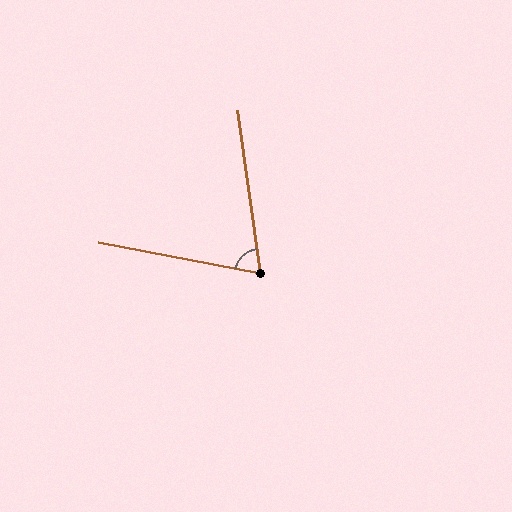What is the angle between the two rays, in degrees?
Approximately 71 degrees.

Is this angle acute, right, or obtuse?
It is acute.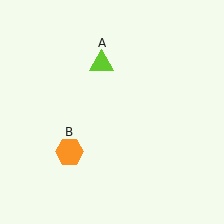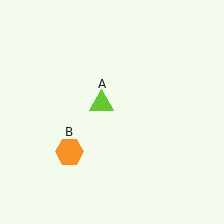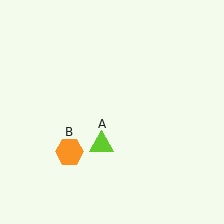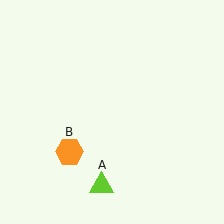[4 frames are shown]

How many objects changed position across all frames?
1 object changed position: lime triangle (object A).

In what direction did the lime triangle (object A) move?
The lime triangle (object A) moved down.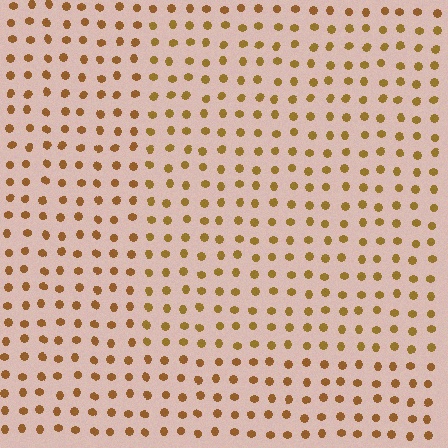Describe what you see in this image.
The image is filled with small brown elements in a uniform arrangement. A rectangle-shaped region is visible where the elements are tinted to a slightly different hue, forming a subtle color boundary.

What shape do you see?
I see a rectangle.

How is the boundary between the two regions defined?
The boundary is defined purely by a slight shift in hue (about 14 degrees). Spacing, size, and orientation are identical on both sides.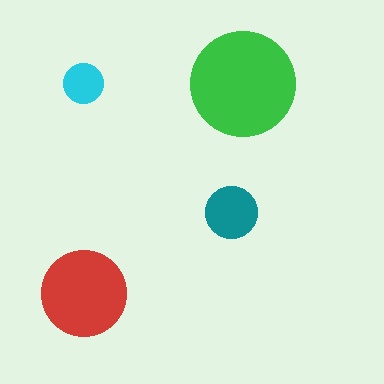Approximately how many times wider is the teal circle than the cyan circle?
About 1.5 times wider.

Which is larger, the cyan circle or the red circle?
The red one.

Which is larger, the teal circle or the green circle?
The green one.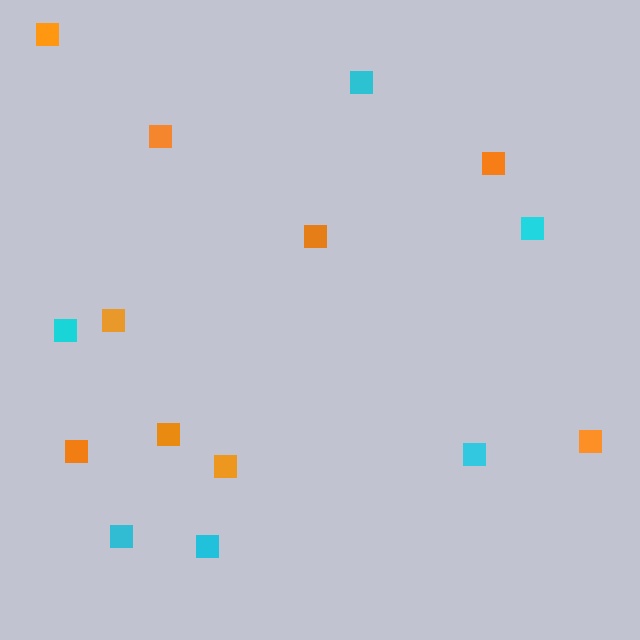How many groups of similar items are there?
There are 2 groups: one group of orange squares (9) and one group of cyan squares (6).